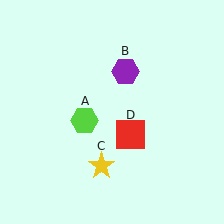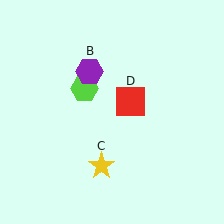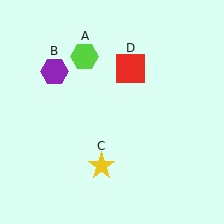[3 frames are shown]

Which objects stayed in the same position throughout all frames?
Yellow star (object C) remained stationary.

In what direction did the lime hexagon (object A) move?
The lime hexagon (object A) moved up.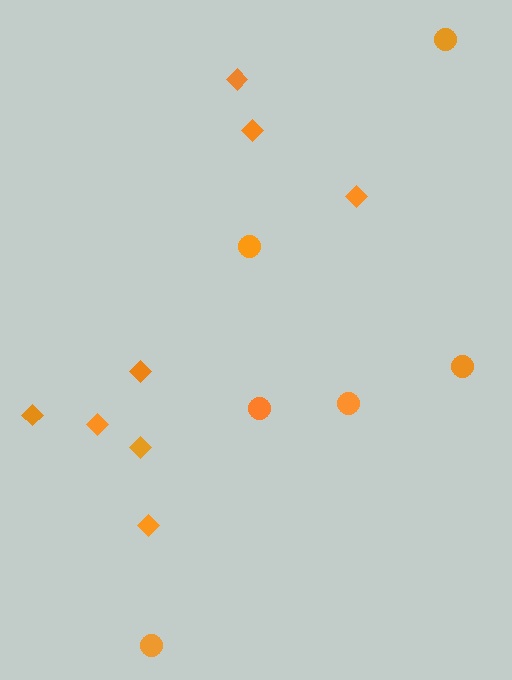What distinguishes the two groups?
There are 2 groups: one group of circles (6) and one group of diamonds (8).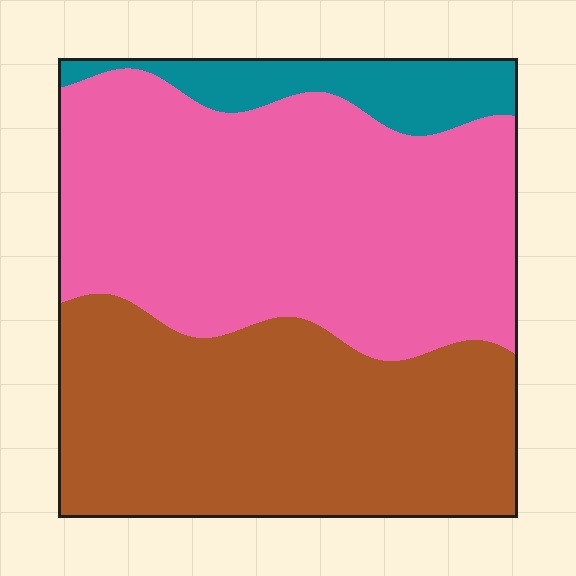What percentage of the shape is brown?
Brown covers roughly 40% of the shape.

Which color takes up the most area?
Pink, at roughly 50%.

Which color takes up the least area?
Teal, at roughly 10%.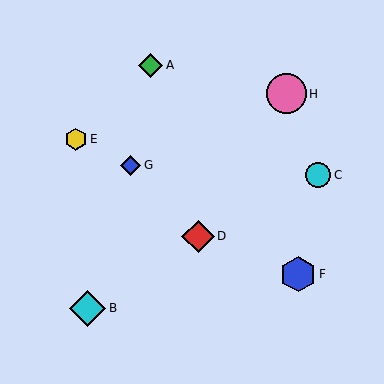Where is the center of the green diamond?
The center of the green diamond is at (151, 65).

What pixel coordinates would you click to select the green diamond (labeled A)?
Click at (151, 65) to select the green diamond A.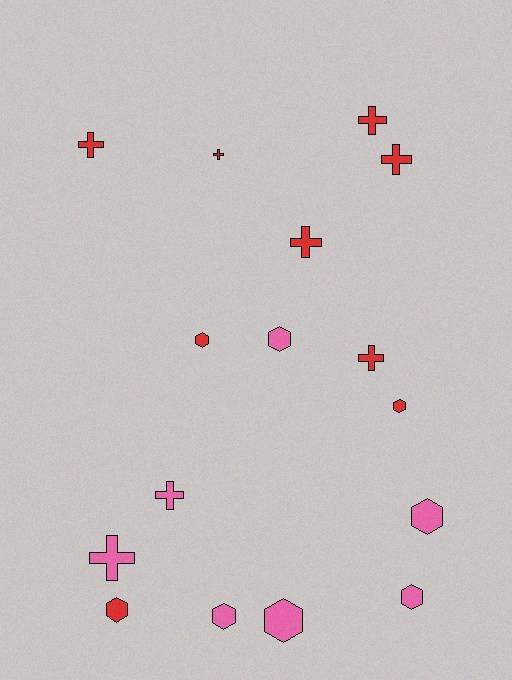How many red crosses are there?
There are 6 red crosses.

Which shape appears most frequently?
Hexagon, with 8 objects.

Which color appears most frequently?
Red, with 9 objects.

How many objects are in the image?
There are 16 objects.